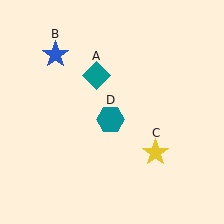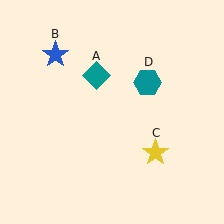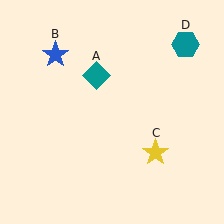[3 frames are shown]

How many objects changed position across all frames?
1 object changed position: teal hexagon (object D).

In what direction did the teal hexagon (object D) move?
The teal hexagon (object D) moved up and to the right.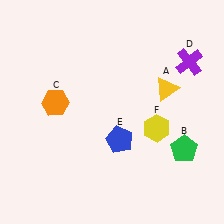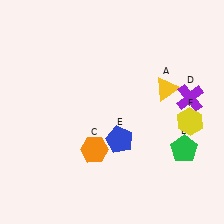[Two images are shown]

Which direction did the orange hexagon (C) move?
The orange hexagon (C) moved down.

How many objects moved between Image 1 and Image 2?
3 objects moved between the two images.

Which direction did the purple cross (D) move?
The purple cross (D) moved down.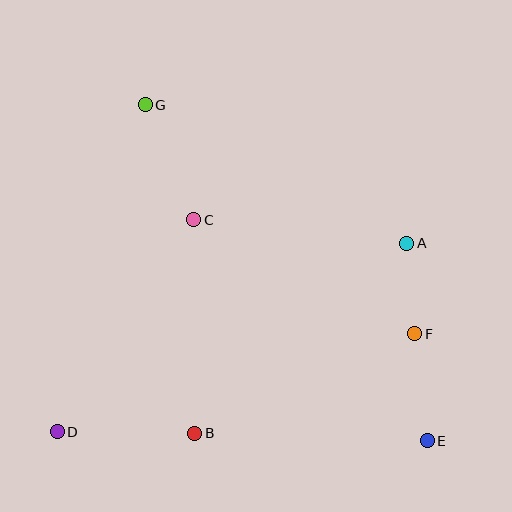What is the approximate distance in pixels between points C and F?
The distance between C and F is approximately 249 pixels.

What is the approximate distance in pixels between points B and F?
The distance between B and F is approximately 242 pixels.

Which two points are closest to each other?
Points A and F are closest to each other.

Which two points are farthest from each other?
Points E and G are farthest from each other.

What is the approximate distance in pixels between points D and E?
The distance between D and E is approximately 370 pixels.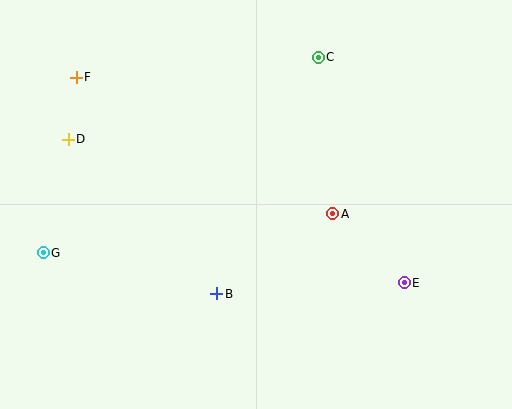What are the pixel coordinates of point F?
Point F is at (76, 77).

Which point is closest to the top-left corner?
Point F is closest to the top-left corner.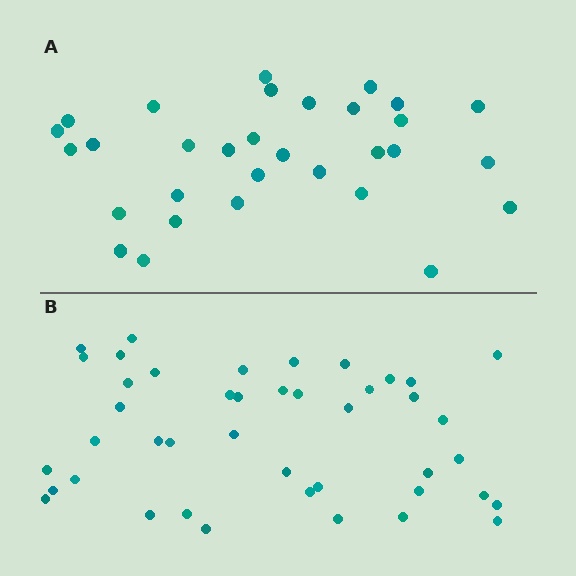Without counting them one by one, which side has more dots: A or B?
Region B (the bottom region) has more dots.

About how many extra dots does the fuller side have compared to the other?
Region B has roughly 12 or so more dots than region A.